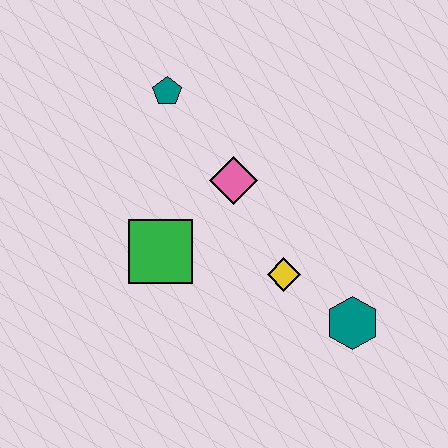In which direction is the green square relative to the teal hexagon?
The green square is to the left of the teal hexagon.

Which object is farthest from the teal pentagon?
The teal hexagon is farthest from the teal pentagon.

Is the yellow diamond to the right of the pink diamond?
Yes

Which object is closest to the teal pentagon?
The pink diamond is closest to the teal pentagon.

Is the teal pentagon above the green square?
Yes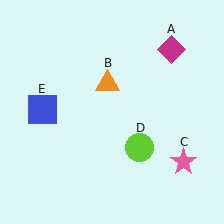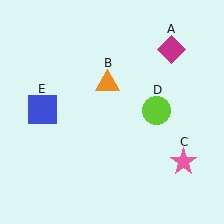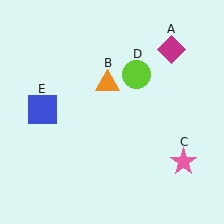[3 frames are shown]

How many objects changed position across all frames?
1 object changed position: lime circle (object D).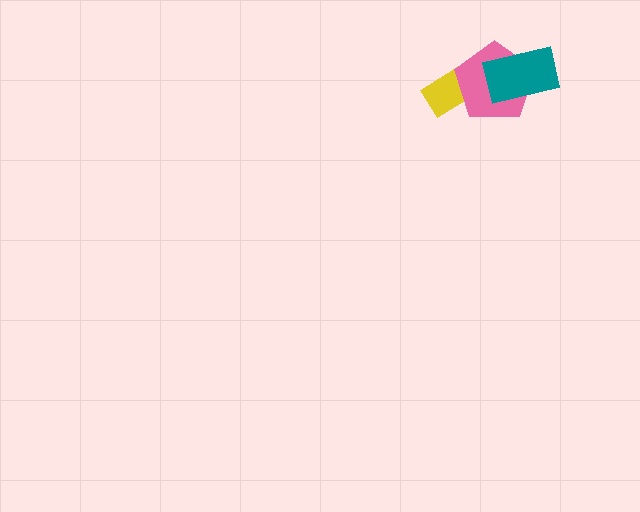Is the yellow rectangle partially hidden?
Yes, it is partially covered by another shape.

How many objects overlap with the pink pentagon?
2 objects overlap with the pink pentagon.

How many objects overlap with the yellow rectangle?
1 object overlaps with the yellow rectangle.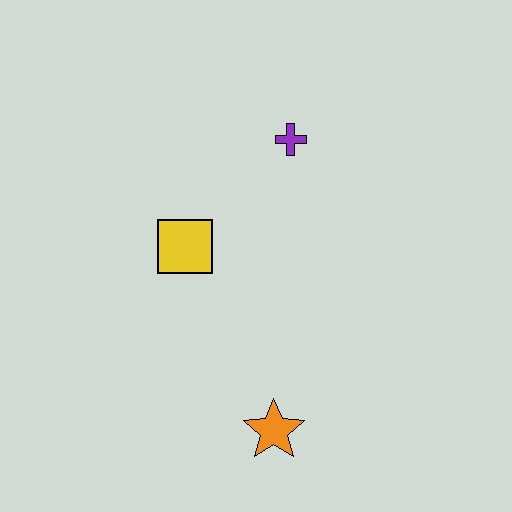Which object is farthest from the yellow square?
The orange star is farthest from the yellow square.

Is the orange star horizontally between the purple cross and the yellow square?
Yes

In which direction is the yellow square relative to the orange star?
The yellow square is above the orange star.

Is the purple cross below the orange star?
No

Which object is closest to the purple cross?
The yellow square is closest to the purple cross.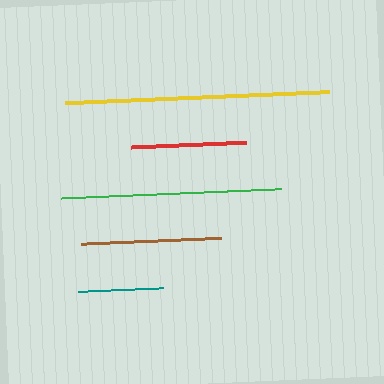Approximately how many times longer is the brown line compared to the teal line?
The brown line is approximately 1.7 times the length of the teal line.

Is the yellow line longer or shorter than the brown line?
The yellow line is longer than the brown line.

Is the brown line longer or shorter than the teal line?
The brown line is longer than the teal line.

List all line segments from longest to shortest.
From longest to shortest: yellow, green, brown, red, teal.